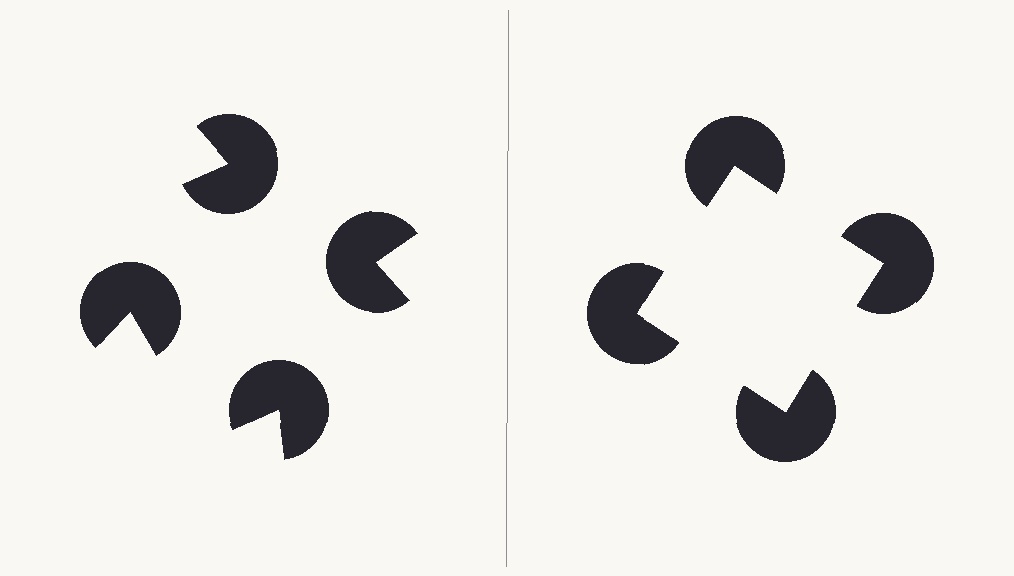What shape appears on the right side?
An illusory square.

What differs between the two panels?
The pac-man discs are positioned identically on both sides; only the wedge orientations differ. On the right they align to a square; on the left they are misaligned.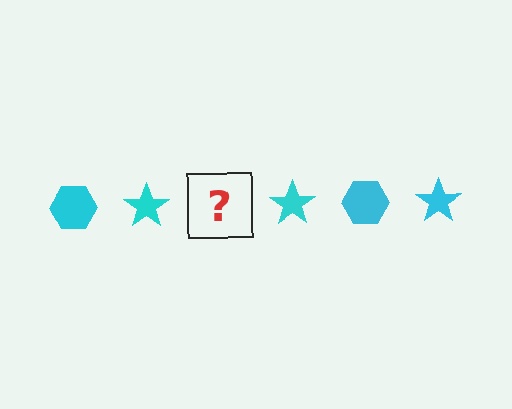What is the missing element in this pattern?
The missing element is a cyan hexagon.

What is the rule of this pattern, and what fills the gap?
The rule is that the pattern cycles through hexagon, star shapes in cyan. The gap should be filled with a cyan hexagon.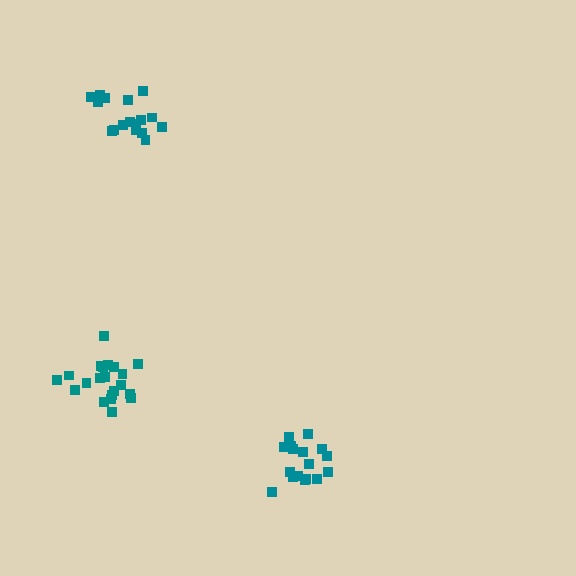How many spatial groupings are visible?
There are 3 spatial groupings.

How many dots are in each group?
Group 1: 17 dots, Group 2: 21 dots, Group 3: 17 dots (55 total).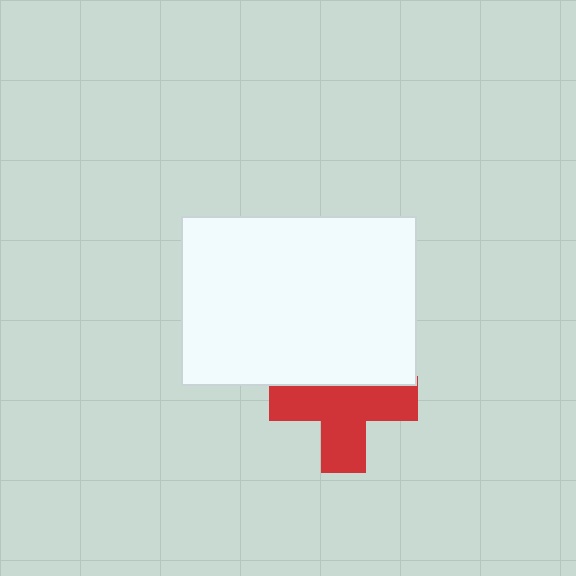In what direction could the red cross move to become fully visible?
The red cross could move down. That would shift it out from behind the white rectangle entirely.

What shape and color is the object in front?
The object in front is a white rectangle.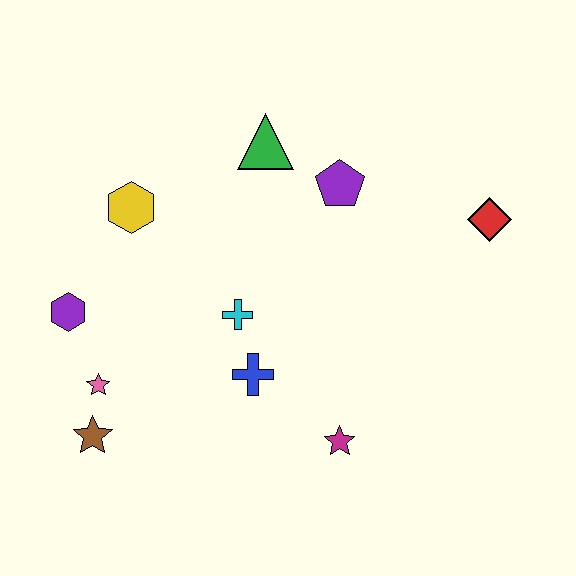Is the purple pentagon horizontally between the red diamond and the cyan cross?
Yes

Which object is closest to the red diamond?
The purple pentagon is closest to the red diamond.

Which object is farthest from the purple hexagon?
The red diamond is farthest from the purple hexagon.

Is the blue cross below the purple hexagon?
Yes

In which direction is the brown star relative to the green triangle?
The brown star is below the green triangle.